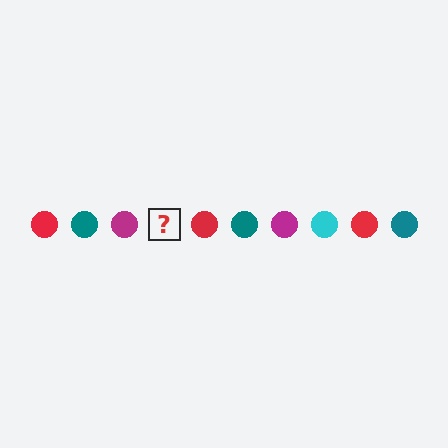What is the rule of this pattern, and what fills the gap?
The rule is that the pattern cycles through red, teal, magenta, cyan circles. The gap should be filled with a cyan circle.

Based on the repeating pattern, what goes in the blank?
The blank should be a cyan circle.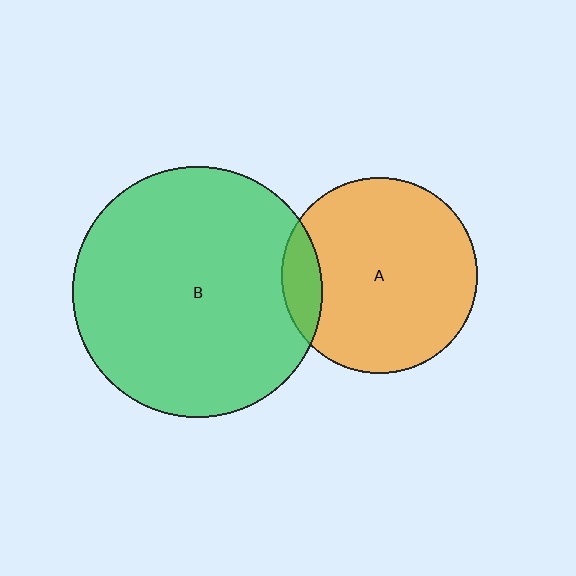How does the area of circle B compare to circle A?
Approximately 1.6 times.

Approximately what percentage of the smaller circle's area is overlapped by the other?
Approximately 10%.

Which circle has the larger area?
Circle B (green).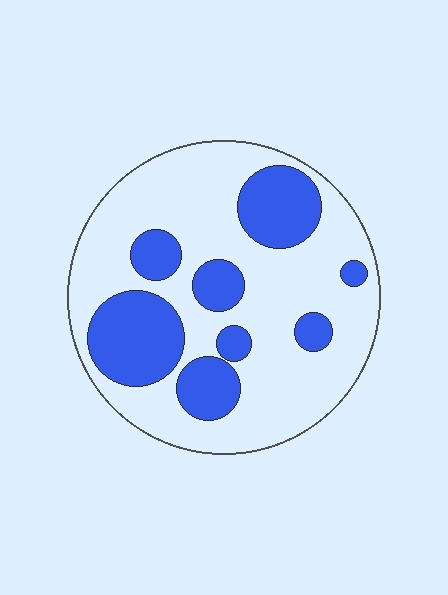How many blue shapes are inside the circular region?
8.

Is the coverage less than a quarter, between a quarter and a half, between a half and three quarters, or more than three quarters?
Between a quarter and a half.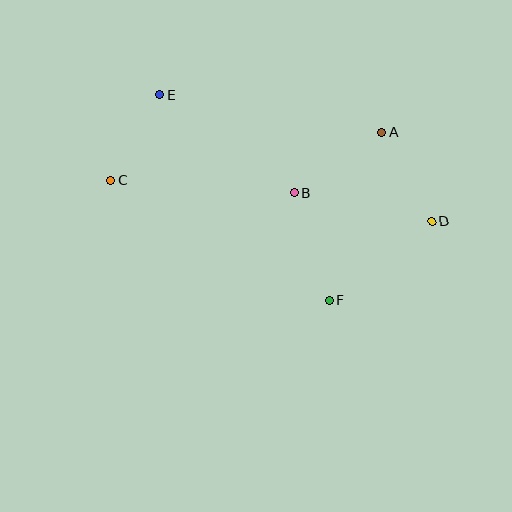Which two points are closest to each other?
Points C and E are closest to each other.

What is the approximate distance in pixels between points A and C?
The distance between A and C is approximately 276 pixels.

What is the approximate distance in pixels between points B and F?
The distance between B and F is approximately 113 pixels.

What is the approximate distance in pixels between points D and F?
The distance between D and F is approximately 130 pixels.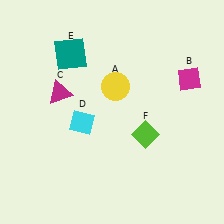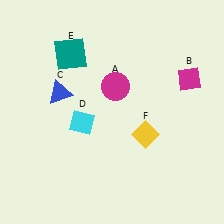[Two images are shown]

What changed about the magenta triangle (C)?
In Image 1, C is magenta. In Image 2, it changed to blue.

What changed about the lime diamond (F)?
In Image 1, F is lime. In Image 2, it changed to yellow.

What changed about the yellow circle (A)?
In Image 1, A is yellow. In Image 2, it changed to magenta.